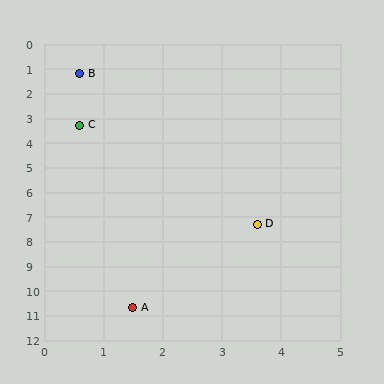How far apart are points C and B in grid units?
Points C and B are about 2.1 grid units apart.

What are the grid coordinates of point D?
Point D is at approximately (3.6, 7.3).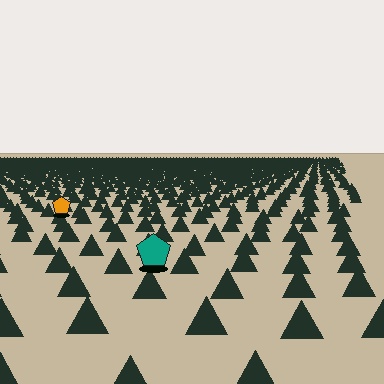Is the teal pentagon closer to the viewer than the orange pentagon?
Yes. The teal pentagon is closer — you can tell from the texture gradient: the ground texture is coarser near it.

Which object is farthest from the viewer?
The orange pentagon is farthest from the viewer. It appears smaller and the ground texture around it is denser.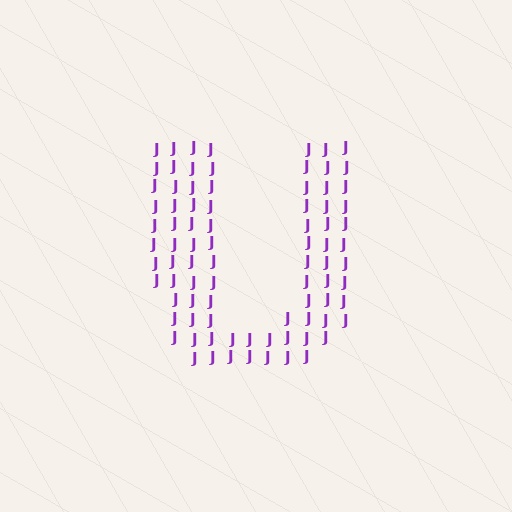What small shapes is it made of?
It is made of small letter J's.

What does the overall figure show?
The overall figure shows the letter U.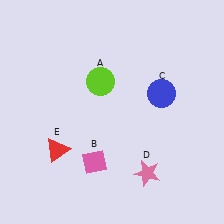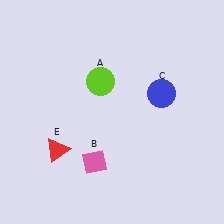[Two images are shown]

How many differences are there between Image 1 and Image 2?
There is 1 difference between the two images.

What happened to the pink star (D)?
The pink star (D) was removed in Image 2. It was in the bottom-right area of Image 1.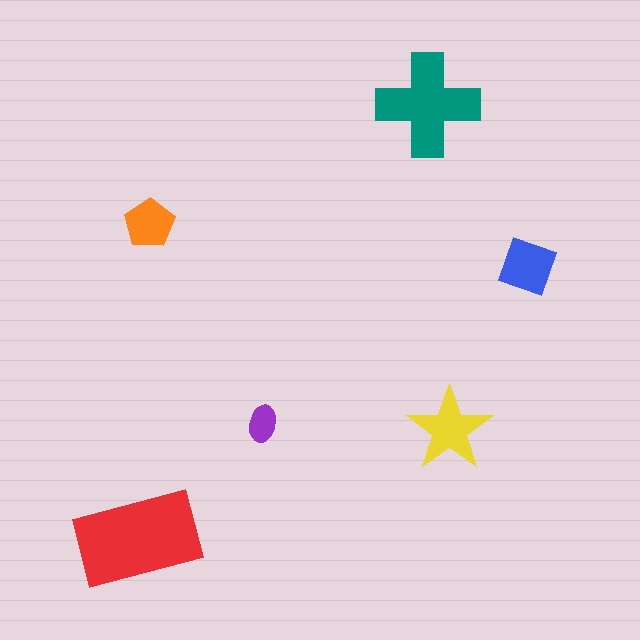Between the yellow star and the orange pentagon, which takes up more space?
The yellow star.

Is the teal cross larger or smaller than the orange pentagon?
Larger.